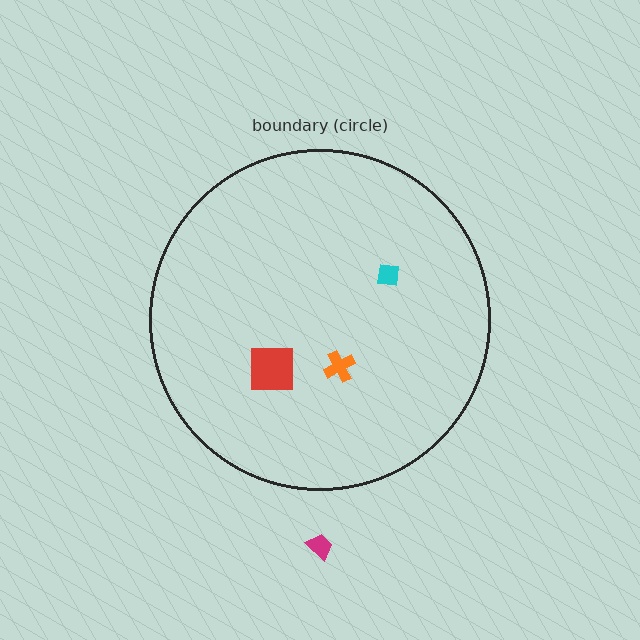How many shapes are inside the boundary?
3 inside, 1 outside.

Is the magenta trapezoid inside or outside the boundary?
Outside.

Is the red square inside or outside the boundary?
Inside.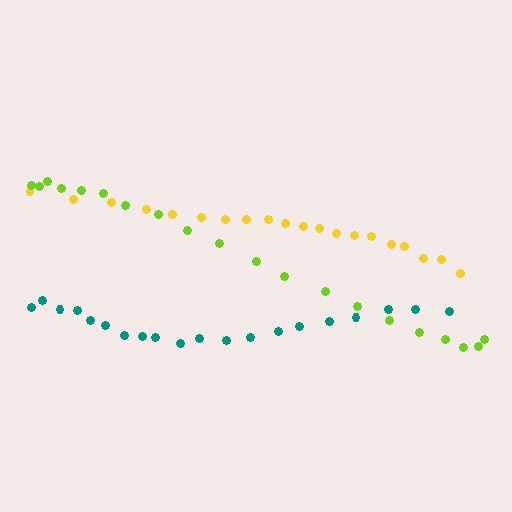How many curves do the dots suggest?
There are 3 distinct paths.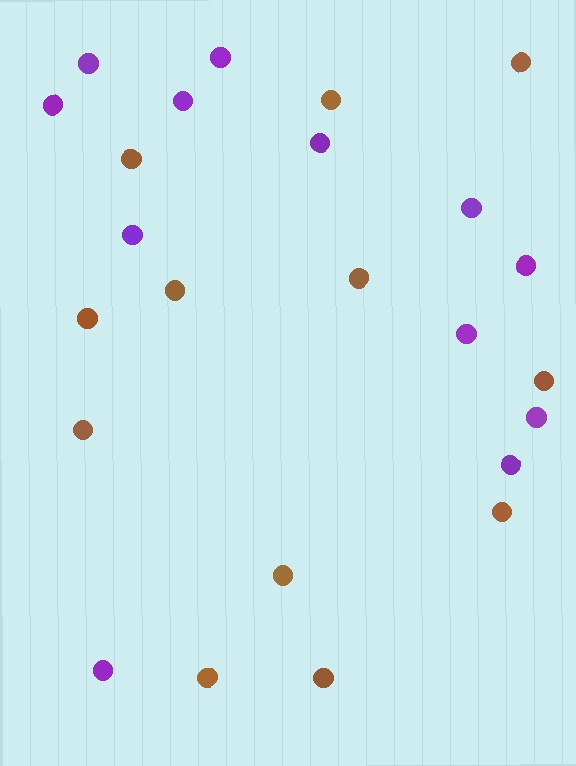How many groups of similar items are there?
There are 2 groups: one group of purple circles (12) and one group of brown circles (12).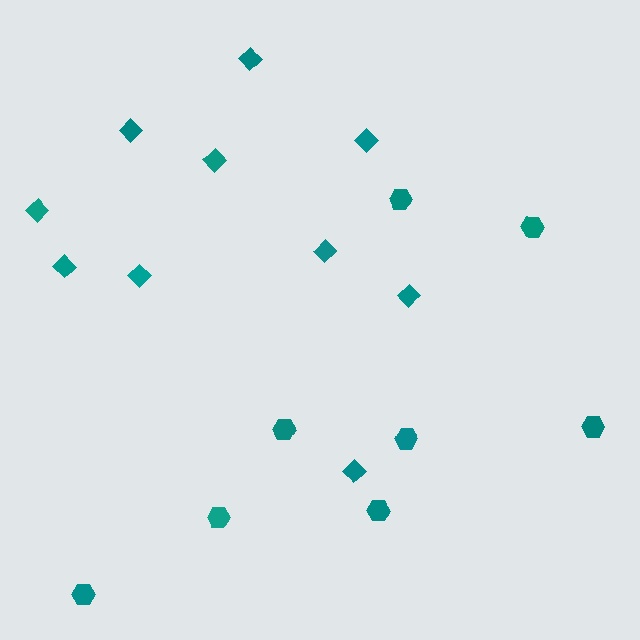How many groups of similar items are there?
There are 2 groups: one group of hexagons (8) and one group of diamonds (10).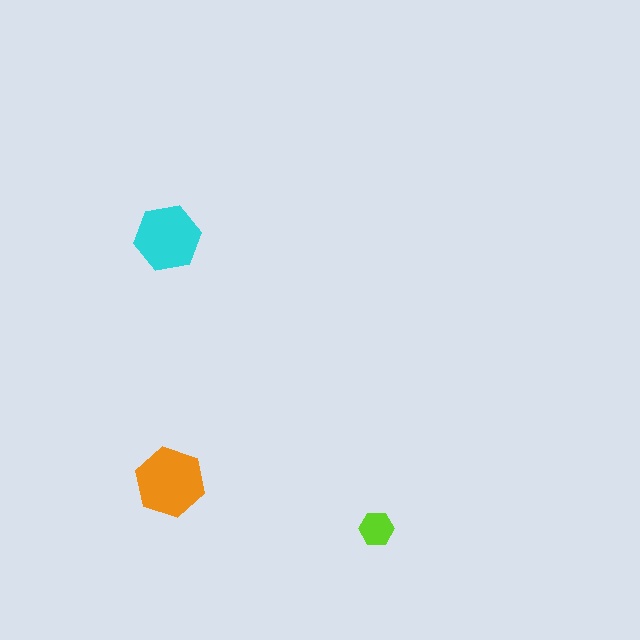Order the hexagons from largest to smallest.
the orange one, the cyan one, the lime one.